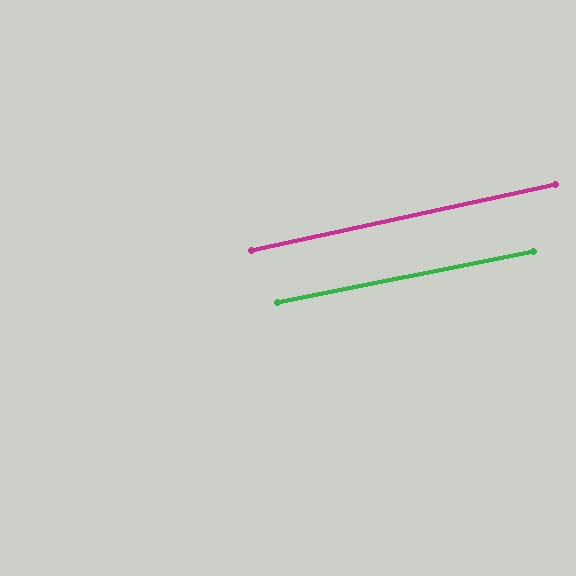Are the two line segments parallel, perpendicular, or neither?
Parallel — their directions differ by only 1.2°.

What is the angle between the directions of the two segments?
Approximately 1 degree.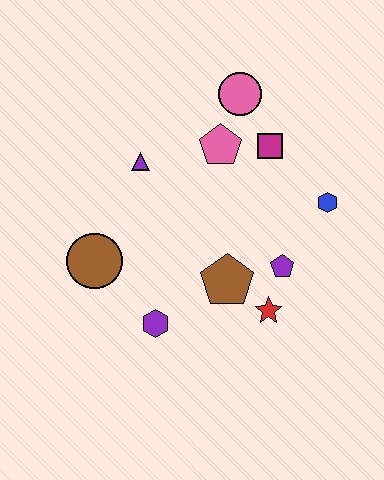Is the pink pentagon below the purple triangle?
No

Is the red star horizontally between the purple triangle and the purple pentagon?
Yes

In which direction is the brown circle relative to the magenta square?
The brown circle is to the left of the magenta square.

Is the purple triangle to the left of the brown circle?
No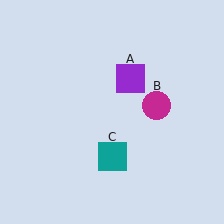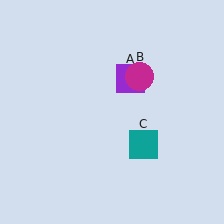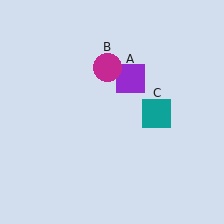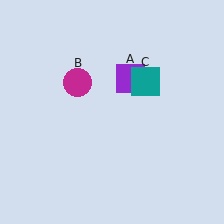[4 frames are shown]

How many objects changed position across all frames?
2 objects changed position: magenta circle (object B), teal square (object C).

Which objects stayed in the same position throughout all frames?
Purple square (object A) remained stationary.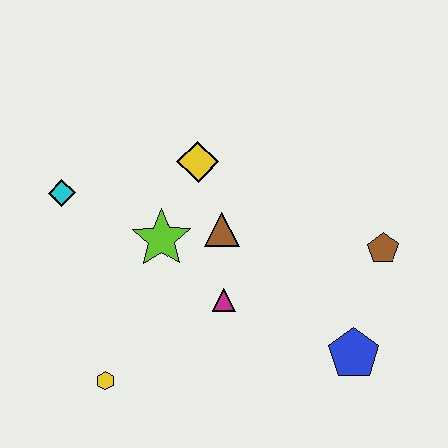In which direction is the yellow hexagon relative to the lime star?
The yellow hexagon is below the lime star.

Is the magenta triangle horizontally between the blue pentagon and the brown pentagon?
No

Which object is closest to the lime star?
The brown triangle is closest to the lime star.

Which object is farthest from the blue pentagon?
The cyan diamond is farthest from the blue pentagon.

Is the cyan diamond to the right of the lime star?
No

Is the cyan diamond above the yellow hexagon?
Yes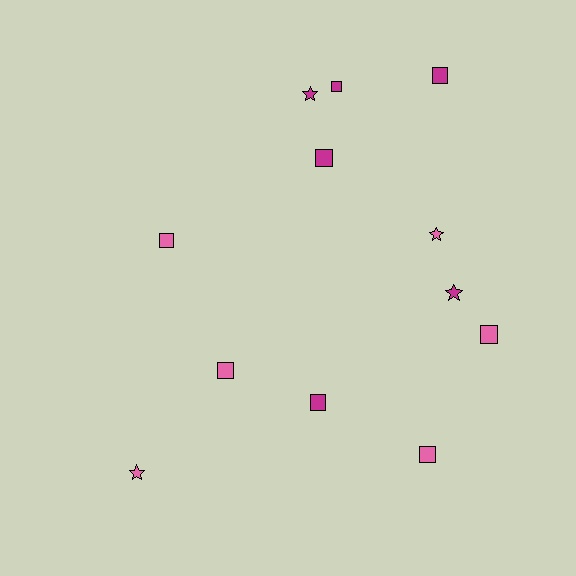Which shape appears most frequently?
Square, with 8 objects.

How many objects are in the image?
There are 12 objects.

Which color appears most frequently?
Magenta, with 6 objects.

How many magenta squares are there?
There are 4 magenta squares.